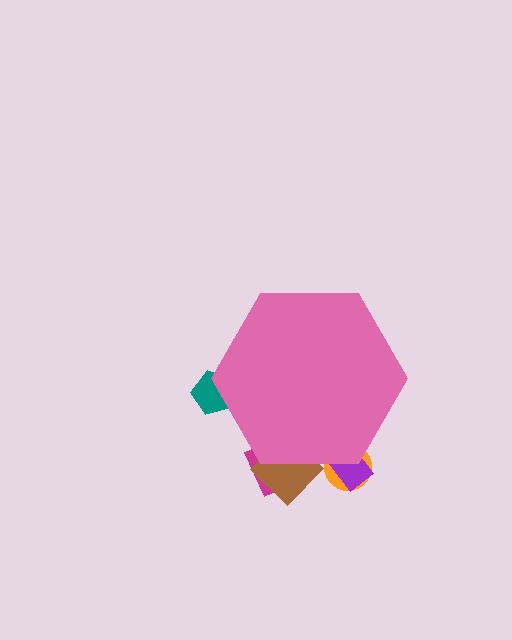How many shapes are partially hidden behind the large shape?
5 shapes are partially hidden.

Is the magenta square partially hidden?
Yes, the magenta square is partially hidden behind the pink hexagon.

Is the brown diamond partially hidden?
Yes, the brown diamond is partially hidden behind the pink hexagon.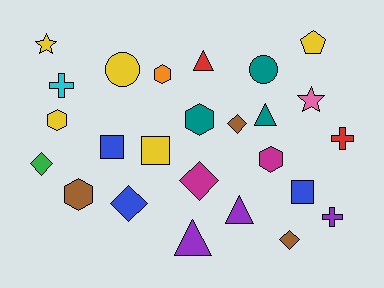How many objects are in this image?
There are 25 objects.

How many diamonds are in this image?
There are 5 diamonds.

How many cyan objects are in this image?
There is 1 cyan object.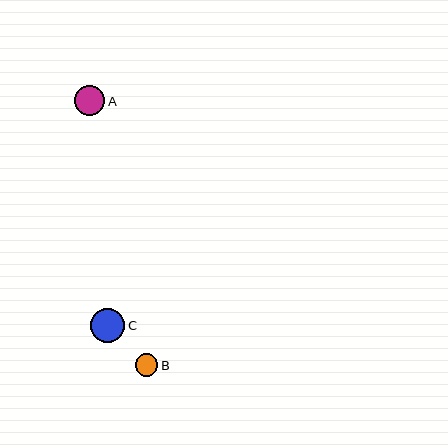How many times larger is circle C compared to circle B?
Circle C is approximately 1.5 times the size of circle B.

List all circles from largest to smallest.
From largest to smallest: C, A, B.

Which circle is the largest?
Circle C is the largest with a size of approximately 34 pixels.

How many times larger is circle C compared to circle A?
Circle C is approximately 1.1 times the size of circle A.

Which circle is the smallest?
Circle B is the smallest with a size of approximately 23 pixels.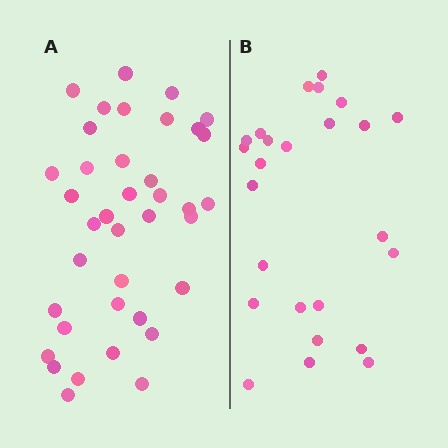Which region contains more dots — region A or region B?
Region A (the left region) has more dots.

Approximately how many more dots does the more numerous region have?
Region A has approximately 15 more dots than region B.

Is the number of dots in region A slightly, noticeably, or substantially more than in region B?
Region A has substantially more. The ratio is roughly 1.5 to 1.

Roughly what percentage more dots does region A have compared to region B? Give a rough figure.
About 50% more.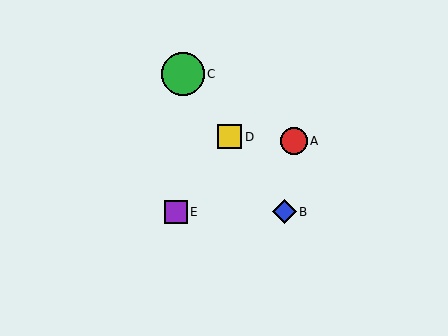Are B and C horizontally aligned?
No, B is at y≈212 and C is at y≈74.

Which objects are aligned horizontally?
Objects B, E are aligned horizontally.